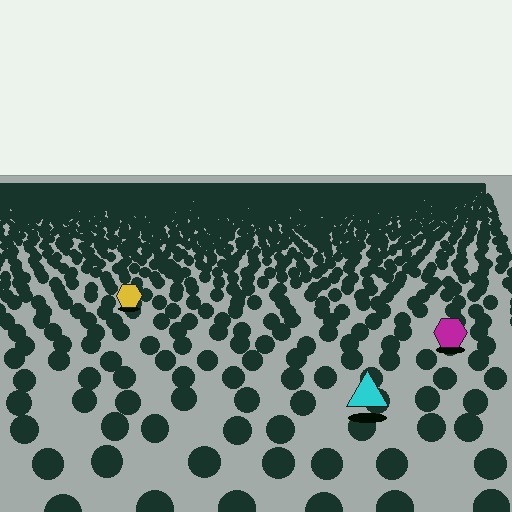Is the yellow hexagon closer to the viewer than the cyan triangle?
No. The cyan triangle is closer — you can tell from the texture gradient: the ground texture is coarser near it.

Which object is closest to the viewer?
The cyan triangle is closest. The texture marks near it are larger and more spread out.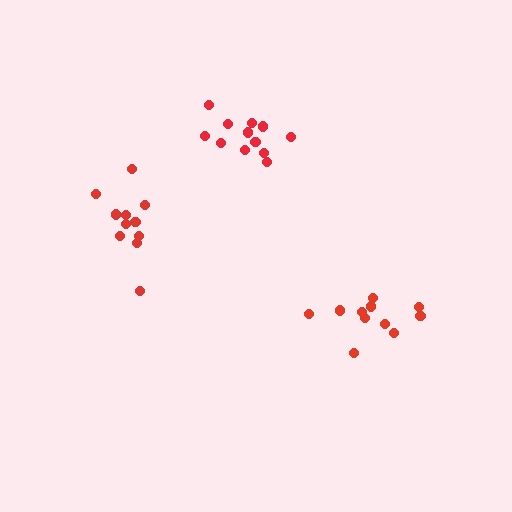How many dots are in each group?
Group 1: 12 dots, Group 2: 11 dots, Group 3: 11 dots (34 total).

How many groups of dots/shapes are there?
There are 3 groups.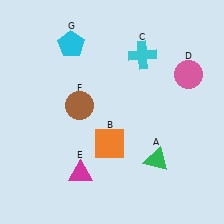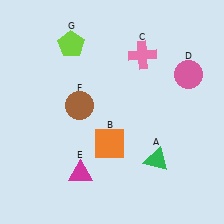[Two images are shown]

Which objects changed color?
C changed from cyan to pink. G changed from cyan to lime.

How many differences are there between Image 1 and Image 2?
There are 2 differences between the two images.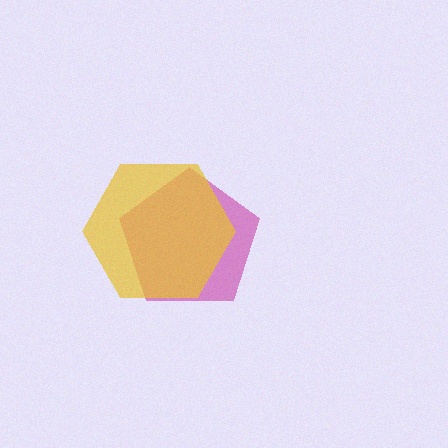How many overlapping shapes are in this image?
There are 2 overlapping shapes in the image.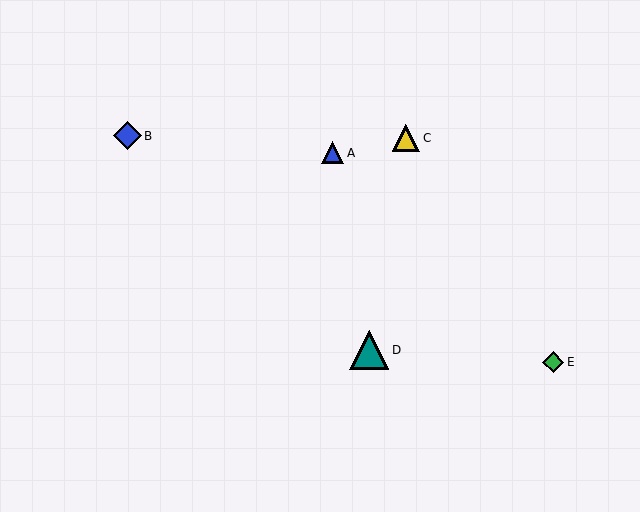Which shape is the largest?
The teal triangle (labeled D) is the largest.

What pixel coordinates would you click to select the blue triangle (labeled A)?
Click at (333, 153) to select the blue triangle A.